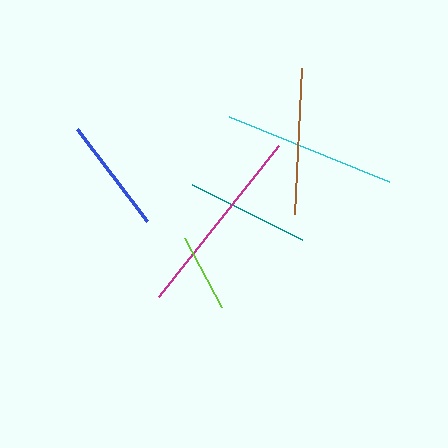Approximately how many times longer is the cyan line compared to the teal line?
The cyan line is approximately 1.4 times the length of the teal line.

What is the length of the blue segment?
The blue segment is approximately 116 pixels long.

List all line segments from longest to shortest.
From longest to shortest: magenta, cyan, brown, teal, blue, lime.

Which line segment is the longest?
The magenta line is the longest at approximately 193 pixels.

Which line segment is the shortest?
The lime line is the shortest at approximately 78 pixels.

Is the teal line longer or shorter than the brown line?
The brown line is longer than the teal line.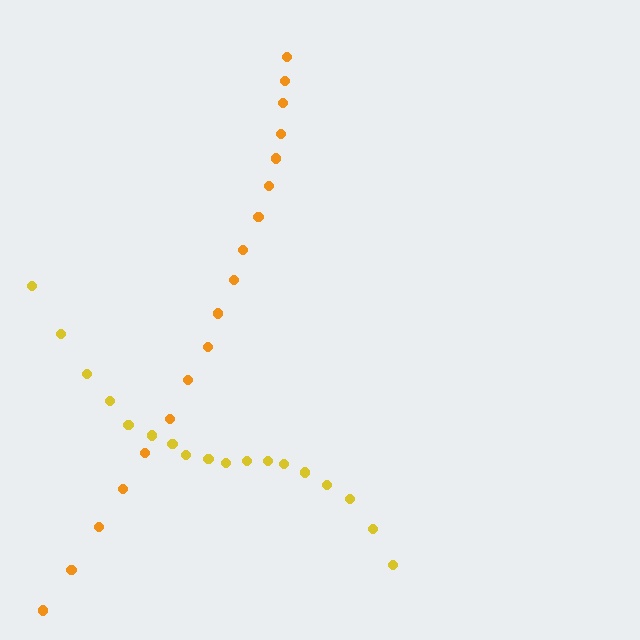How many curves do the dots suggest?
There are 2 distinct paths.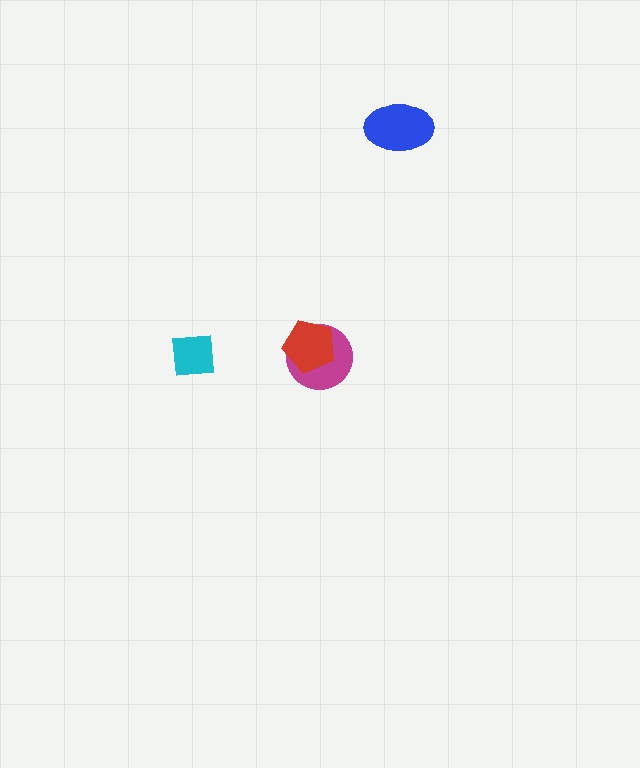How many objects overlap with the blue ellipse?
0 objects overlap with the blue ellipse.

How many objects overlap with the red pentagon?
1 object overlaps with the red pentagon.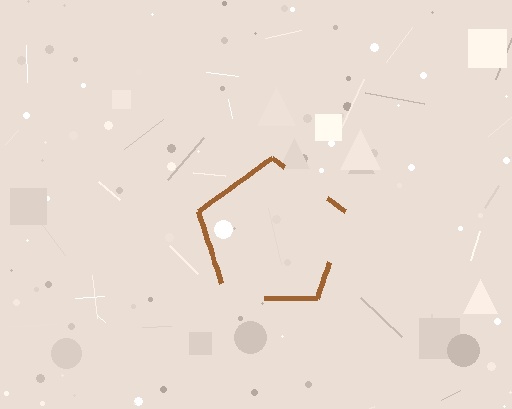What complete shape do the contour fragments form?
The contour fragments form a pentagon.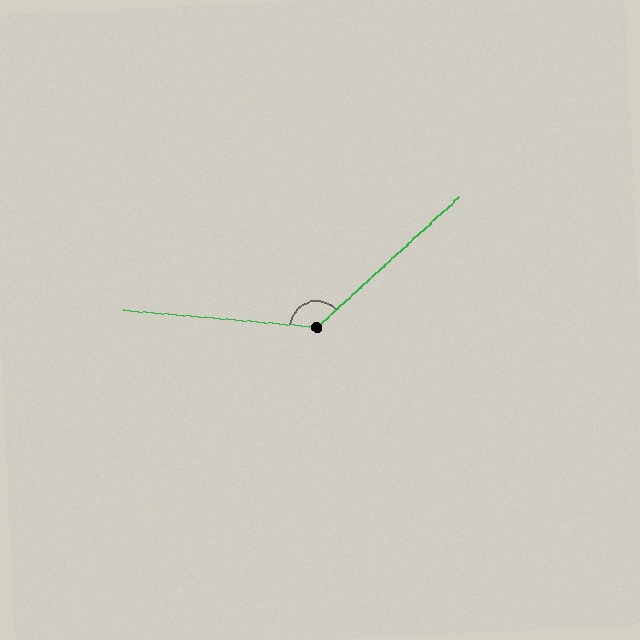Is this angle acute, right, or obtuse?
It is obtuse.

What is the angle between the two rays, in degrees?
Approximately 133 degrees.